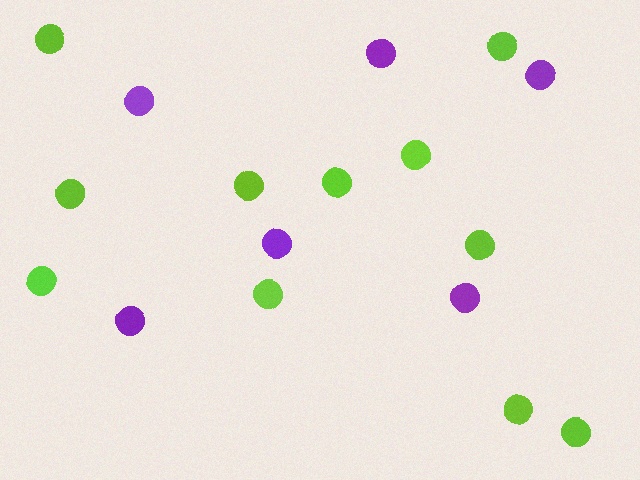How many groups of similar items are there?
There are 2 groups: one group of lime circles (11) and one group of purple circles (6).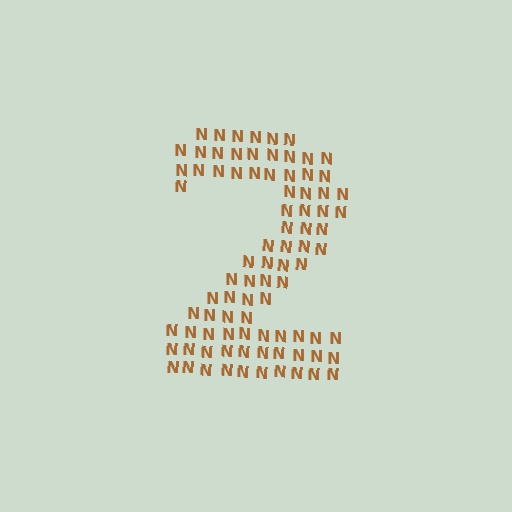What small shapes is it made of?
It is made of small letter N's.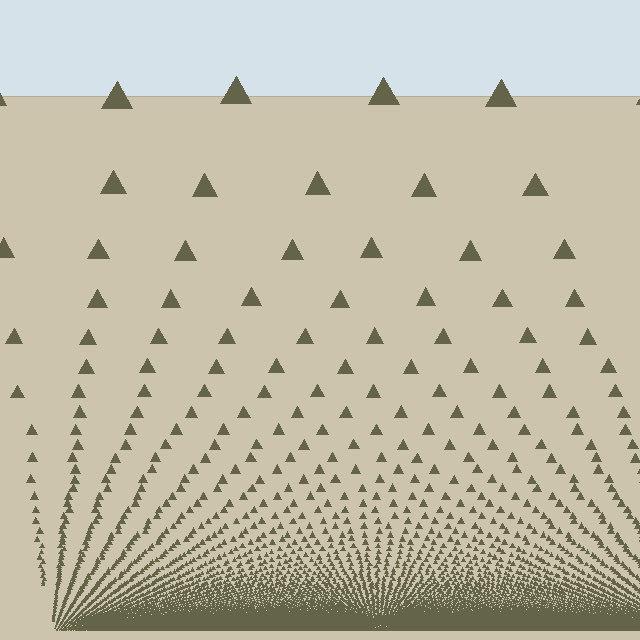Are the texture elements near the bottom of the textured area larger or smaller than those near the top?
Smaller. The gradient is inverted — elements near the bottom are smaller and denser.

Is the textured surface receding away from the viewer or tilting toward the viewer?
The surface appears to tilt toward the viewer. Texture elements get larger and sparser toward the top.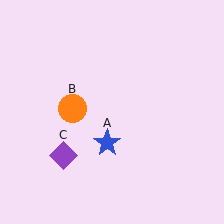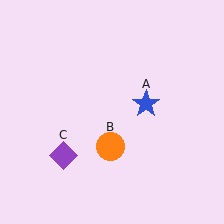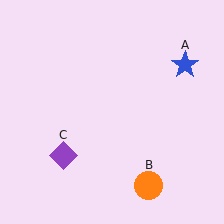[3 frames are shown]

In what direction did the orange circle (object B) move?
The orange circle (object B) moved down and to the right.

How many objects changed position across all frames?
2 objects changed position: blue star (object A), orange circle (object B).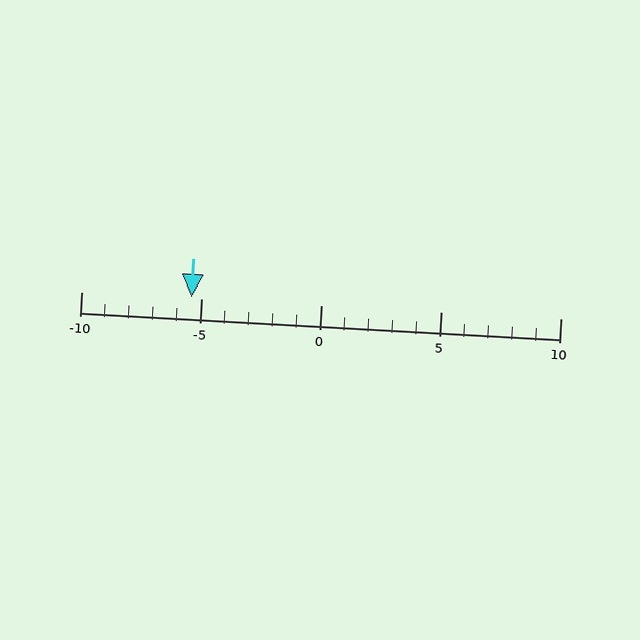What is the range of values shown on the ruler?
The ruler shows values from -10 to 10.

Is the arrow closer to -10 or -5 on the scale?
The arrow is closer to -5.